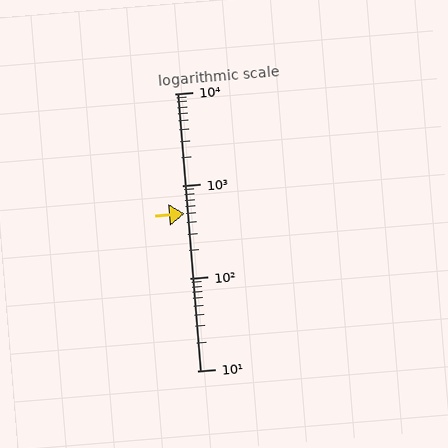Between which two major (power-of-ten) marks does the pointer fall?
The pointer is between 100 and 1000.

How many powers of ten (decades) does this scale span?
The scale spans 3 decades, from 10 to 10000.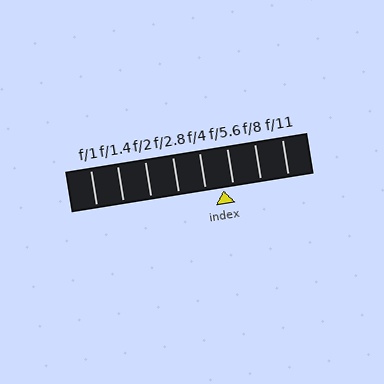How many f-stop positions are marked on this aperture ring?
There are 8 f-stop positions marked.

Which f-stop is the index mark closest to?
The index mark is closest to f/5.6.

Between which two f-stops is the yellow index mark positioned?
The index mark is between f/4 and f/5.6.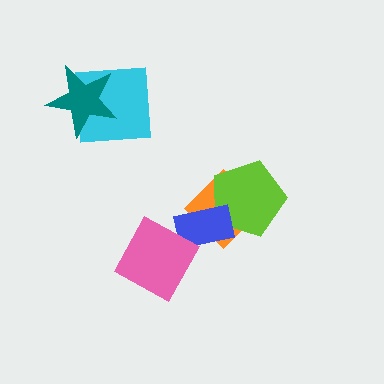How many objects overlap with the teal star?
1 object overlaps with the teal star.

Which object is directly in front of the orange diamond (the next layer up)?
The lime pentagon is directly in front of the orange diamond.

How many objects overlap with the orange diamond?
2 objects overlap with the orange diamond.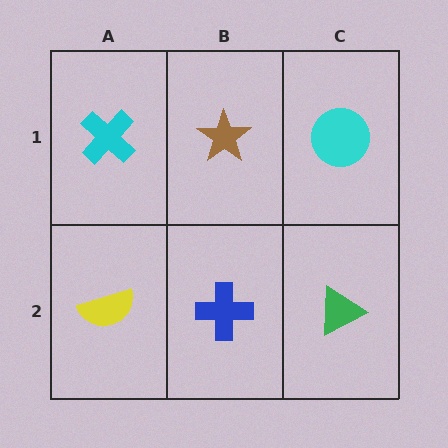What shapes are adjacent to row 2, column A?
A cyan cross (row 1, column A), a blue cross (row 2, column B).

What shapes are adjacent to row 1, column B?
A blue cross (row 2, column B), a cyan cross (row 1, column A), a cyan circle (row 1, column C).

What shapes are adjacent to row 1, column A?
A yellow semicircle (row 2, column A), a brown star (row 1, column B).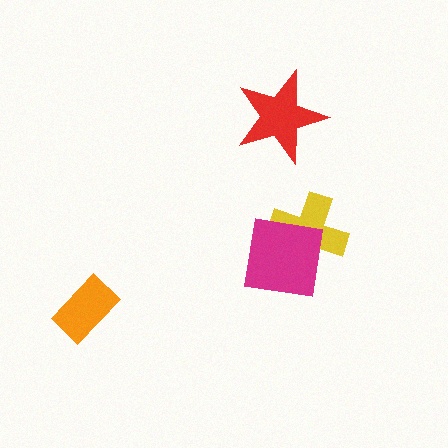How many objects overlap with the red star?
0 objects overlap with the red star.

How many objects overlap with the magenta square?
1 object overlaps with the magenta square.